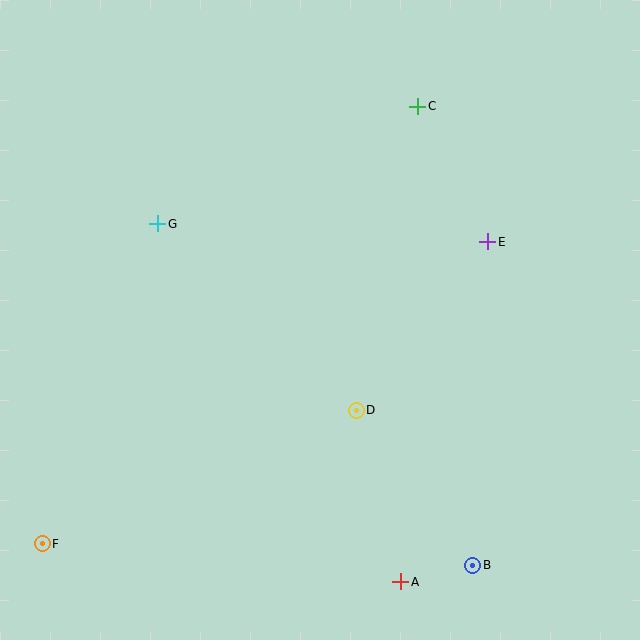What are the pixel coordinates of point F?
Point F is at (42, 544).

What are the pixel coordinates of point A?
Point A is at (401, 582).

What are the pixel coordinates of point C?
Point C is at (418, 106).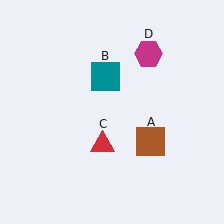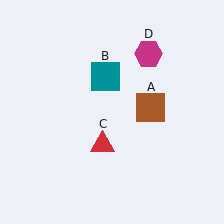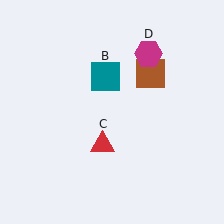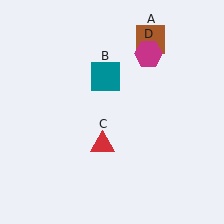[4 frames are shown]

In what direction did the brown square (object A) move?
The brown square (object A) moved up.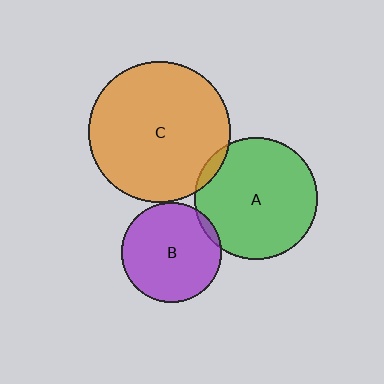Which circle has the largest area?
Circle C (orange).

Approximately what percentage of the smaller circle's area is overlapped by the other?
Approximately 5%.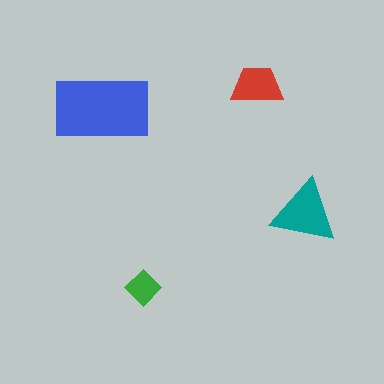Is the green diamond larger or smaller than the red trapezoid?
Smaller.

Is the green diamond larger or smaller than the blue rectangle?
Smaller.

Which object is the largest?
The blue rectangle.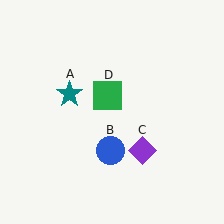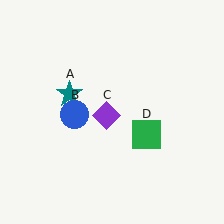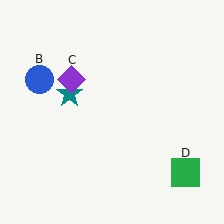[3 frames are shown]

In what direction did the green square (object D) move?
The green square (object D) moved down and to the right.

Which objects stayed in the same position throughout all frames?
Teal star (object A) remained stationary.